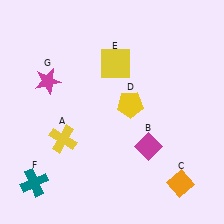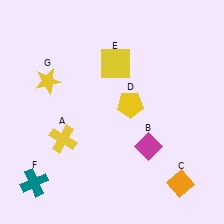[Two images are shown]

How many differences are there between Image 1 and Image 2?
There is 1 difference between the two images.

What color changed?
The star (G) changed from magenta in Image 1 to yellow in Image 2.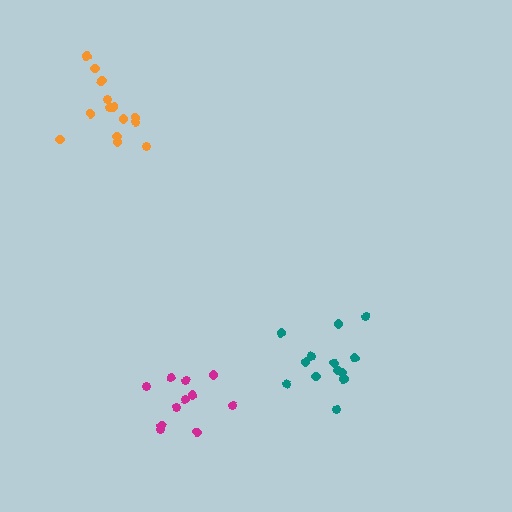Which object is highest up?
The orange cluster is topmost.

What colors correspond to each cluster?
The clusters are colored: teal, orange, magenta.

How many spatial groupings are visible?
There are 3 spatial groupings.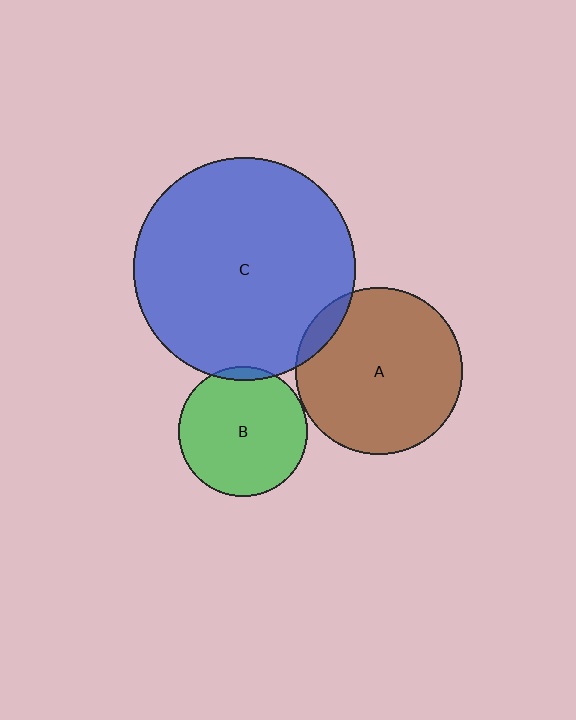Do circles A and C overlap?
Yes.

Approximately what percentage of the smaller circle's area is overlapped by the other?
Approximately 5%.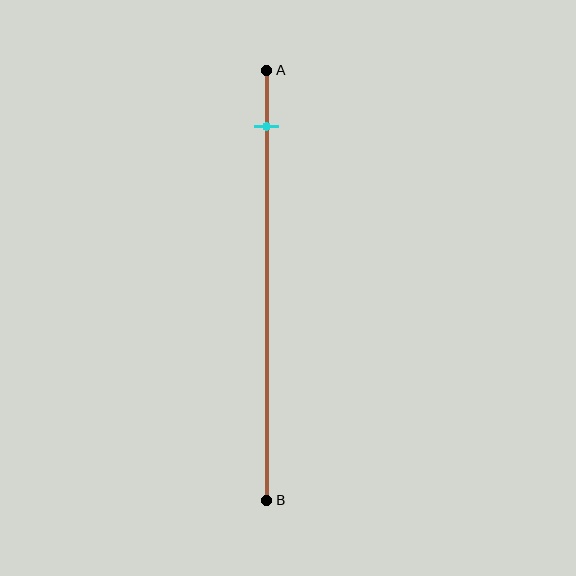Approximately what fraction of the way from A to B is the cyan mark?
The cyan mark is approximately 15% of the way from A to B.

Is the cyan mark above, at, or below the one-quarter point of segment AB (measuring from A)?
The cyan mark is above the one-quarter point of segment AB.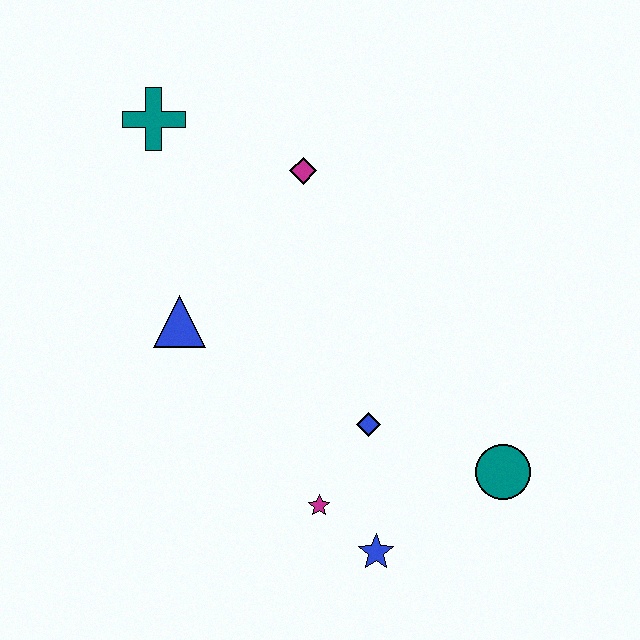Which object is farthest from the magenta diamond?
The blue star is farthest from the magenta diamond.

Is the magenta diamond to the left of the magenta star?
Yes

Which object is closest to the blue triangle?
The magenta diamond is closest to the blue triangle.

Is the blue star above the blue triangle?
No